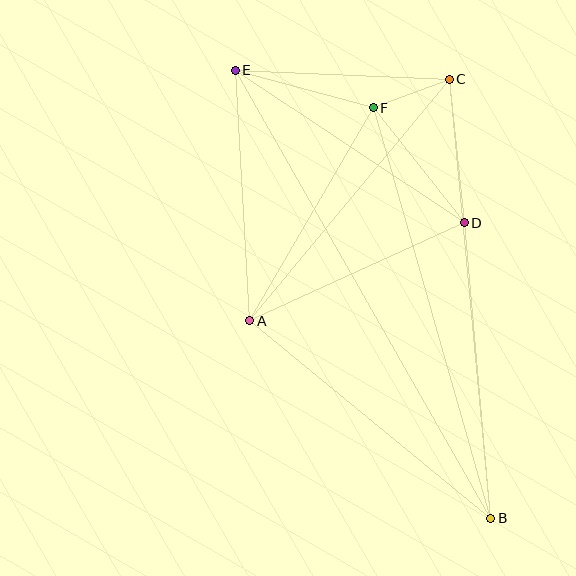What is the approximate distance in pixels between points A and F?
The distance between A and F is approximately 246 pixels.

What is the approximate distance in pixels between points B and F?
The distance between B and F is approximately 427 pixels.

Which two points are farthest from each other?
Points B and E are farthest from each other.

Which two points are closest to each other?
Points C and F are closest to each other.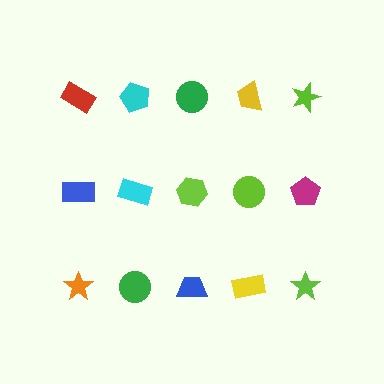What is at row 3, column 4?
A yellow rectangle.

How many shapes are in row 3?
5 shapes.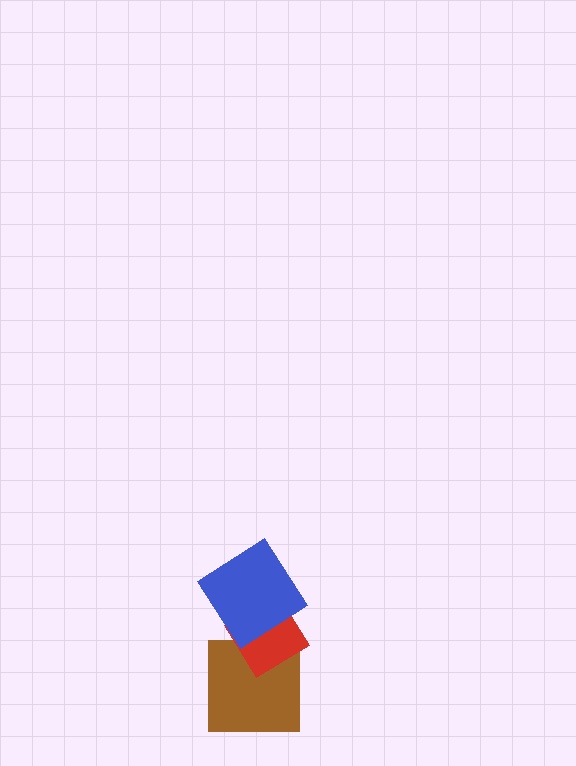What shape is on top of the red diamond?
The blue diamond is on top of the red diamond.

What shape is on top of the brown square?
The red diamond is on top of the brown square.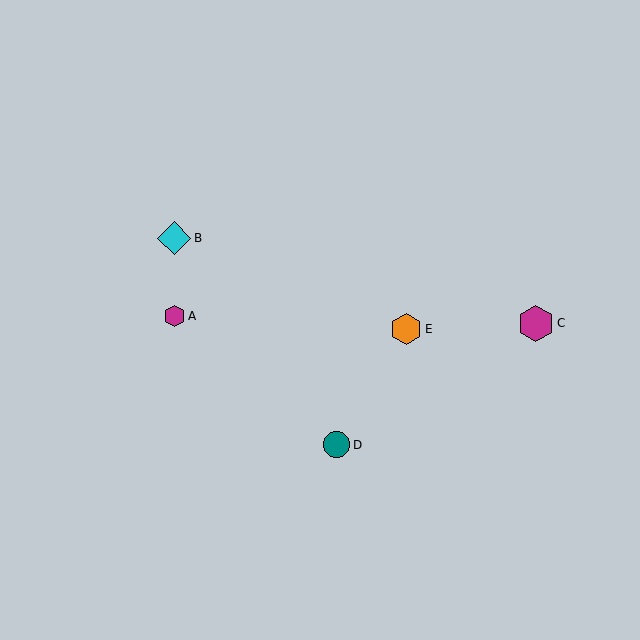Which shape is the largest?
The magenta hexagon (labeled C) is the largest.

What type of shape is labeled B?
Shape B is a cyan diamond.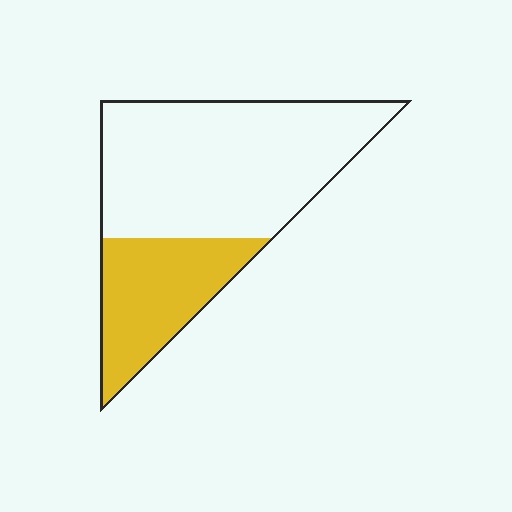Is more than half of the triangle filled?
No.